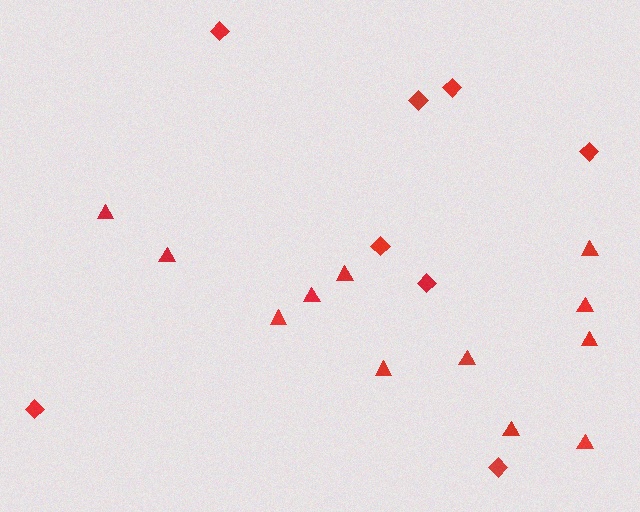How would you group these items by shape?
There are 2 groups: one group of triangles (12) and one group of diamonds (8).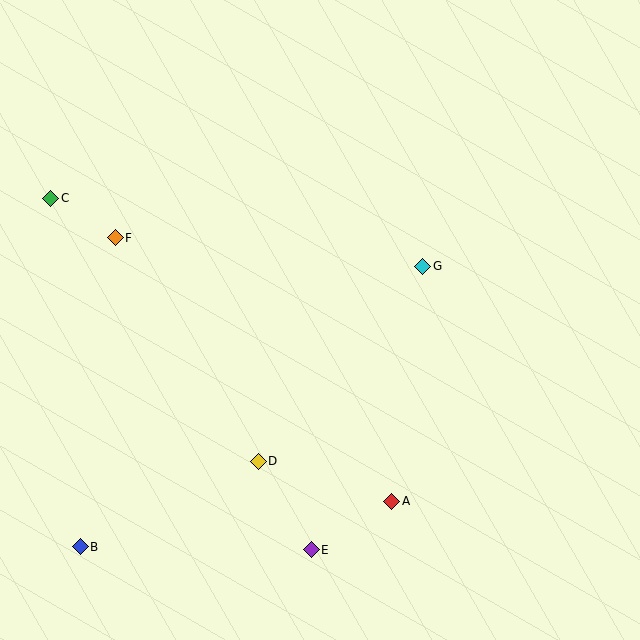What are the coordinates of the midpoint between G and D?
The midpoint between G and D is at (341, 364).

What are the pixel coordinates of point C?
Point C is at (51, 198).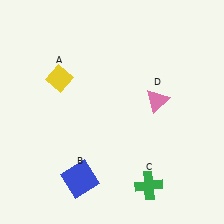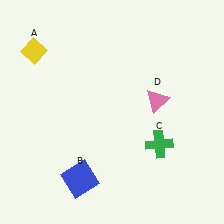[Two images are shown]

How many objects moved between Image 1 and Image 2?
2 objects moved between the two images.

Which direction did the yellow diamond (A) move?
The yellow diamond (A) moved up.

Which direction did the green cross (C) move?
The green cross (C) moved up.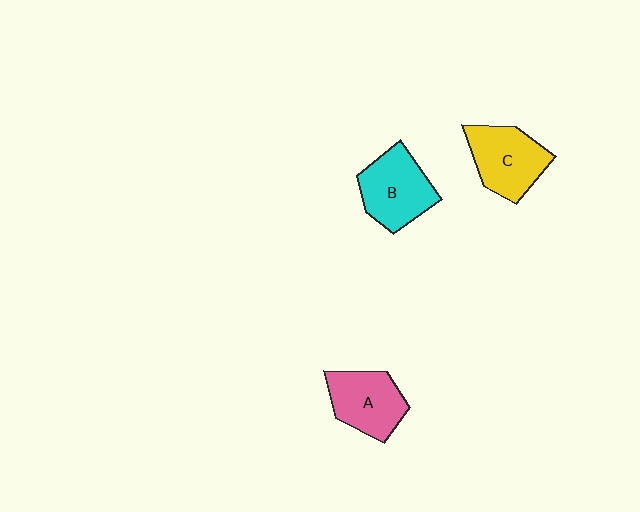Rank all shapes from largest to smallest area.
From largest to smallest: B (cyan), C (yellow), A (pink).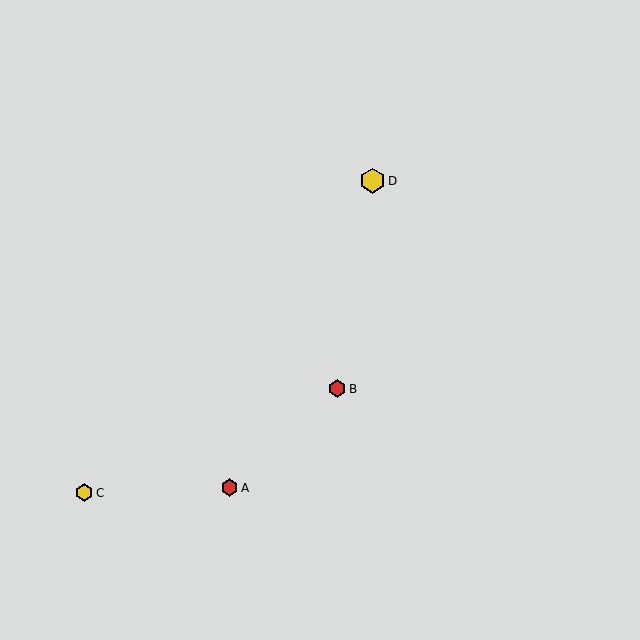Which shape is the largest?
The yellow hexagon (labeled D) is the largest.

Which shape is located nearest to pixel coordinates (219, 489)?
The red hexagon (labeled A) at (229, 488) is nearest to that location.